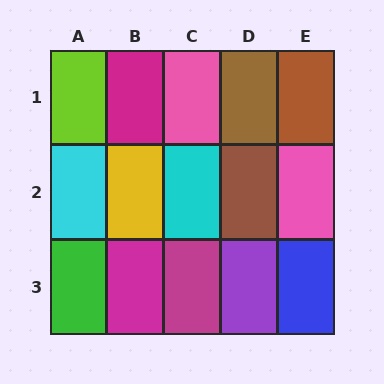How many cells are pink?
2 cells are pink.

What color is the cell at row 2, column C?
Cyan.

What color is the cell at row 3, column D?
Purple.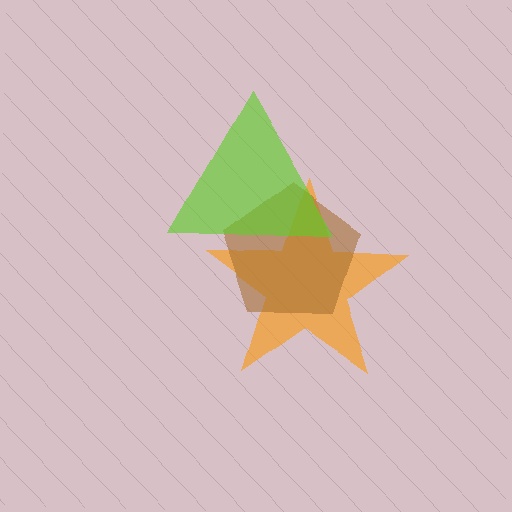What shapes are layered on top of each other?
The layered shapes are: an orange star, a brown pentagon, a lime triangle.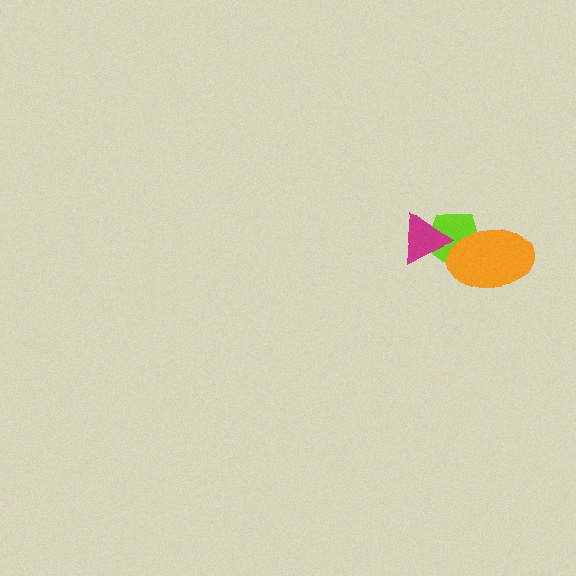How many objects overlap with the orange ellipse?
1 object overlaps with the orange ellipse.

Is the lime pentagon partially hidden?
Yes, it is partially covered by another shape.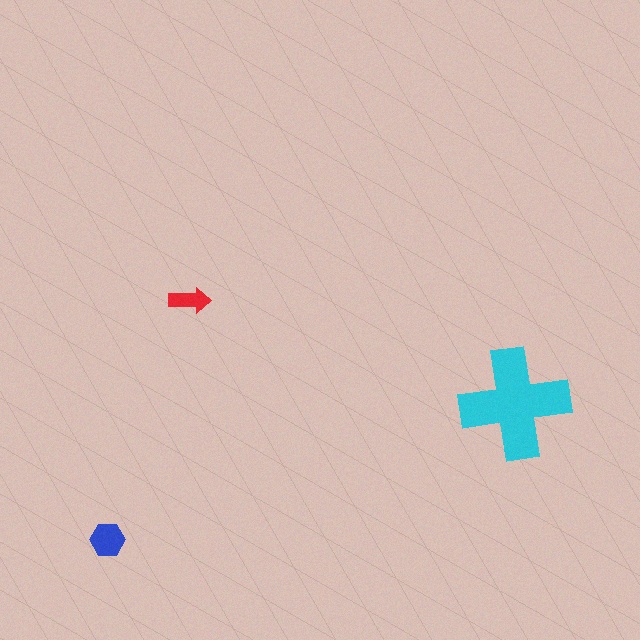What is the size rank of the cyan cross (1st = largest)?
1st.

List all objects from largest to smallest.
The cyan cross, the blue hexagon, the red arrow.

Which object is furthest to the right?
The cyan cross is rightmost.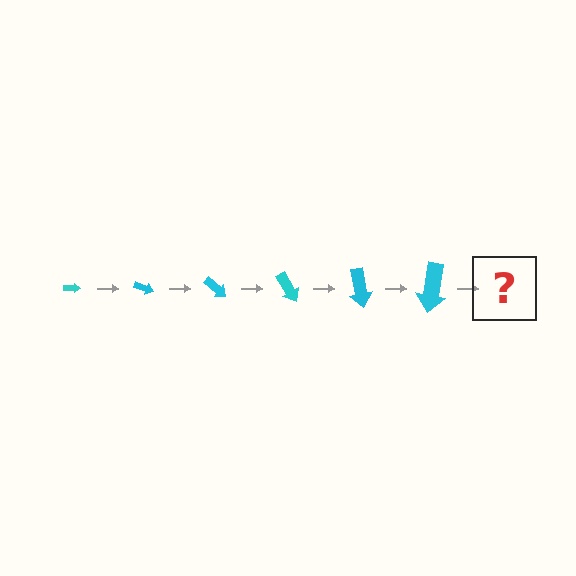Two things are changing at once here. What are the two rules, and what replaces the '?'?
The two rules are that the arrow grows larger each step and it rotates 20 degrees each step. The '?' should be an arrow, larger than the previous one and rotated 120 degrees from the start.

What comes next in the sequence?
The next element should be an arrow, larger than the previous one and rotated 120 degrees from the start.